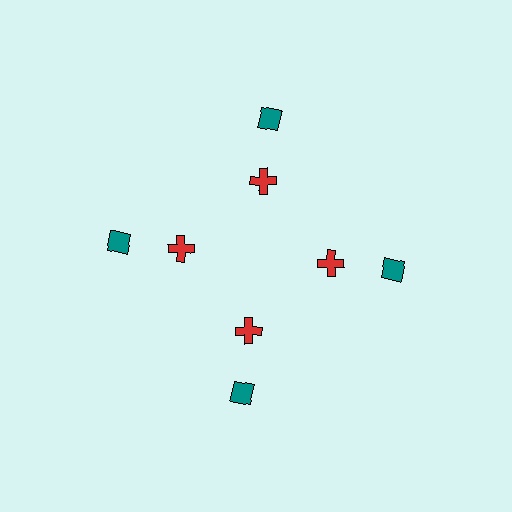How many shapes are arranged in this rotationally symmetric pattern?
There are 8 shapes, arranged in 4 groups of 2.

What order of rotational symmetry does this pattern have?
This pattern has 4-fold rotational symmetry.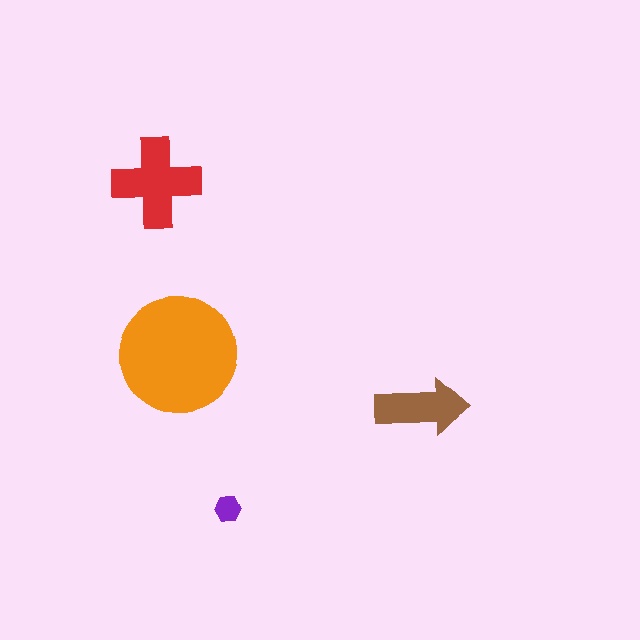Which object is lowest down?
The purple hexagon is bottommost.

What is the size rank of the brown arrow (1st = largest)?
3rd.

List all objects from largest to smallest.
The orange circle, the red cross, the brown arrow, the purple hexagon.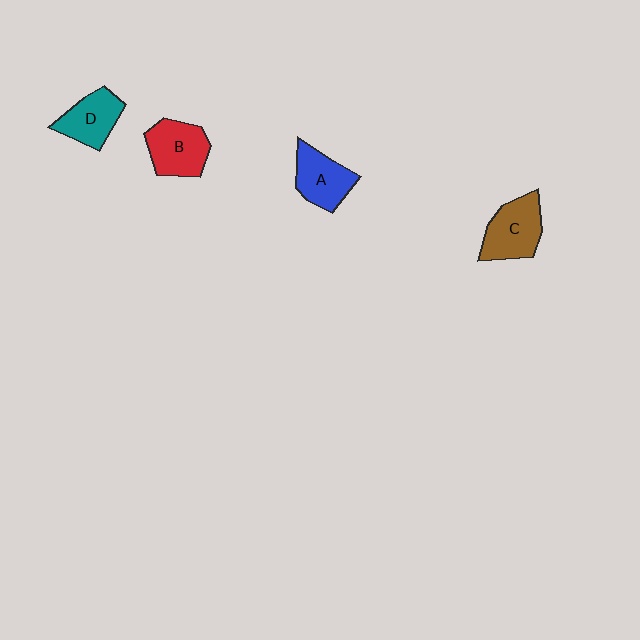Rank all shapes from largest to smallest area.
From largest to smallest: C (brown), B (red), A (blue), D (teal).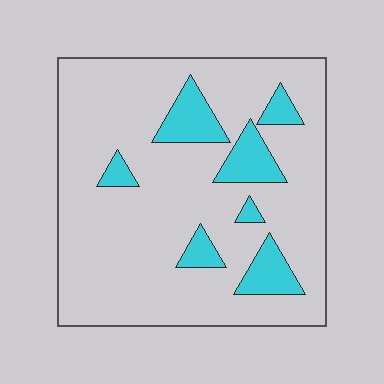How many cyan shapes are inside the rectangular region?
7.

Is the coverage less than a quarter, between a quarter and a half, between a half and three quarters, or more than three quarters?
Less than a quarter.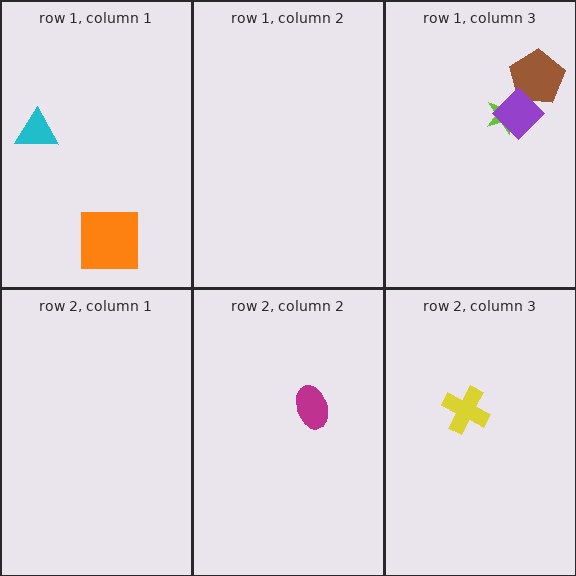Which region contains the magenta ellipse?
The row 2, column 2 region.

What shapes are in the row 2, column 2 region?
The magenta ellipse.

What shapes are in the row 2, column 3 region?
The yellow cross.